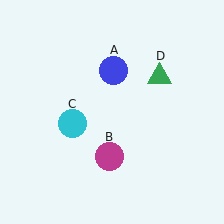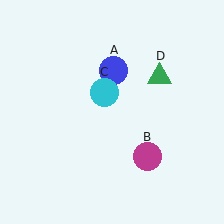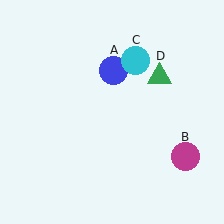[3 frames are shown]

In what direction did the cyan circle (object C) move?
The cyan circle (object C) moved up and to the right.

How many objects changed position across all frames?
2 objects changed position: magenta circle (object B), cyan circle (object C).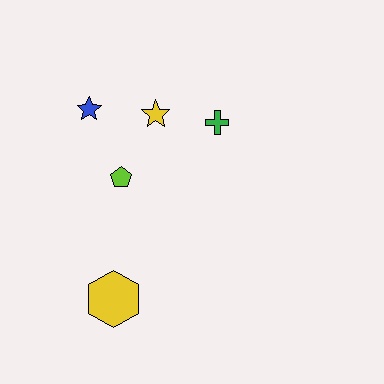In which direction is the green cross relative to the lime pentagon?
The green cross is to the right of the lime pentagon.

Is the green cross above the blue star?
No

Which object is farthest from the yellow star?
The yellow hexagon is farthest from the yellow star.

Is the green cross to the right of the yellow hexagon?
Yes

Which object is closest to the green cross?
The yellow star is closest to the green cross.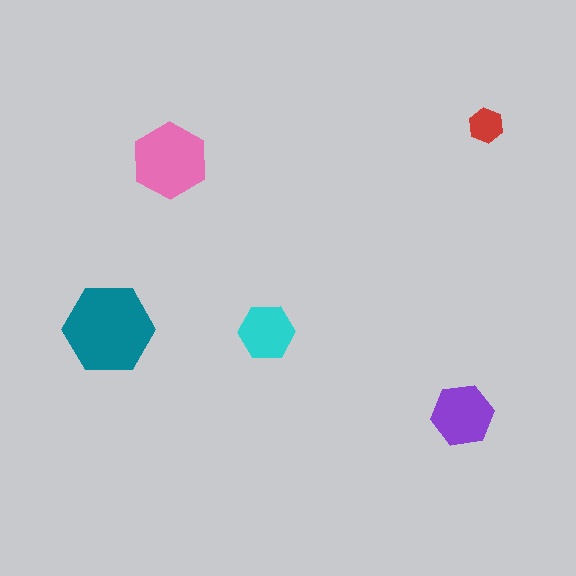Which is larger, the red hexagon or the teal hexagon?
The teal one.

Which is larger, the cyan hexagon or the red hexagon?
The cyan one.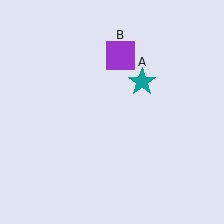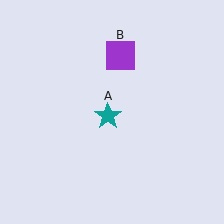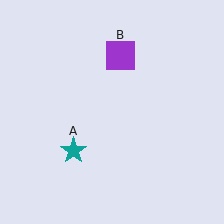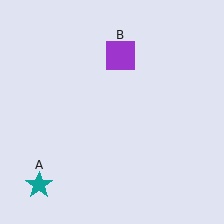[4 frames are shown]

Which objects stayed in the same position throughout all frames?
Purple square (object B) remained stationary.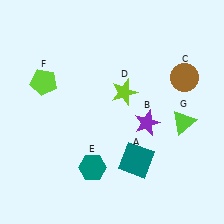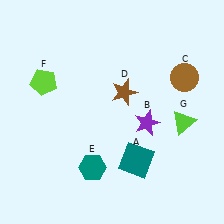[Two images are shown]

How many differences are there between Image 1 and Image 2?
There is 1 difference between the two images.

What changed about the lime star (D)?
In Image 1, D is lime. In Image 2, it changed to brown.